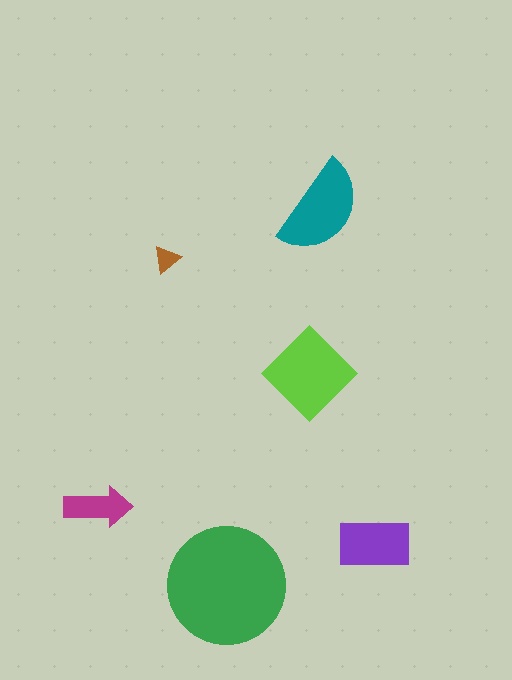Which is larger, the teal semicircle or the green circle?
The green circle.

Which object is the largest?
The green circle.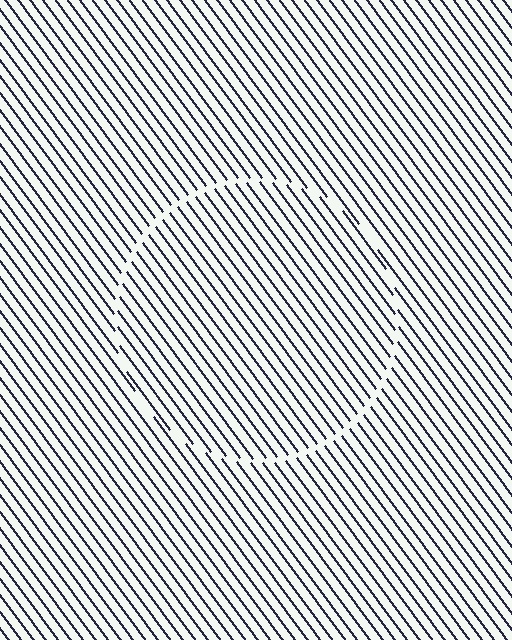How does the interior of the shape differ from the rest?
The interior of the shape contains the same grating, shifted by half a period — the contour is defined by the phase discontinuity where line-ends from the inner and outer gratings abut.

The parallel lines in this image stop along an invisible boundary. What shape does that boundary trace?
An illusory circle. The interior of the shape contains the same grating, shifted by half a period — the contour is defined by the phase discontinuity where line-ends from the inner and outer gratings abut.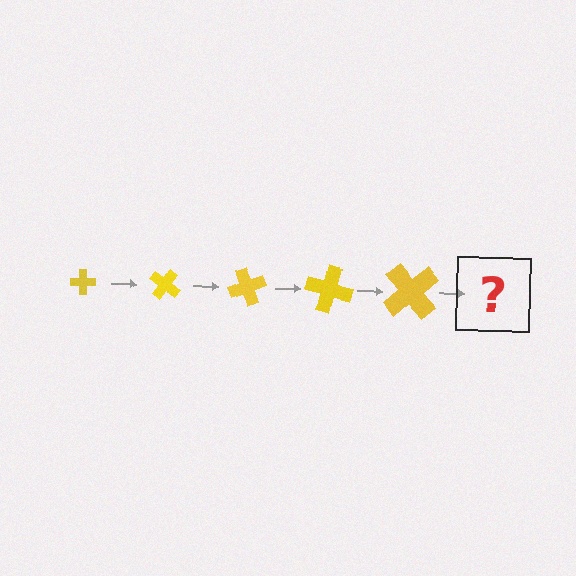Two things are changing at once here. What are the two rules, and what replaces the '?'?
The two rules are that the cross grows larger each step and it rotates 35 degrees each step. The '?' should be a cross, larger than the previous one and rotated 175 degrees from the start.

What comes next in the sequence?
The next element should be a cross, larger than the previous one and rotated 175 degrees from the start.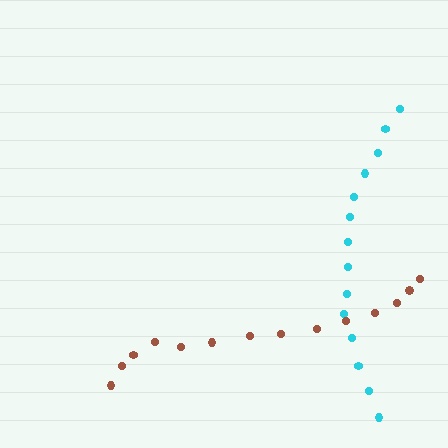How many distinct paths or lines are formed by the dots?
There are 2 distinct paths.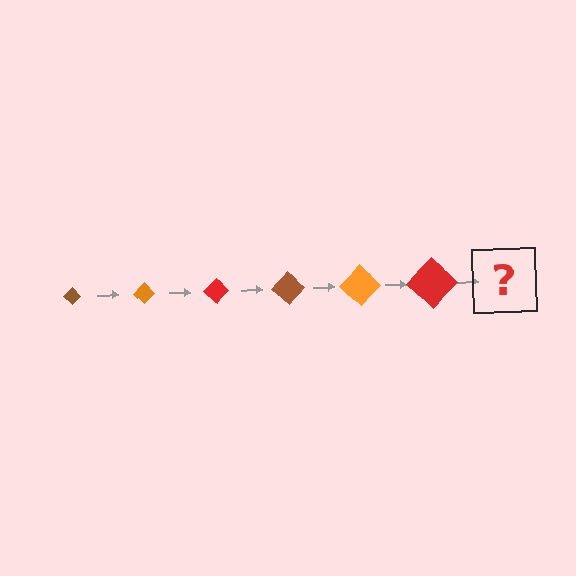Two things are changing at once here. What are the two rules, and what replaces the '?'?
The two rules are that the diamond grows larger each step and the color cycles through brown, orange, and red. The '?' should be a brown diamond, larger than the previous one.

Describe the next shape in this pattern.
It should be a brown diamond, larger than the previous one.